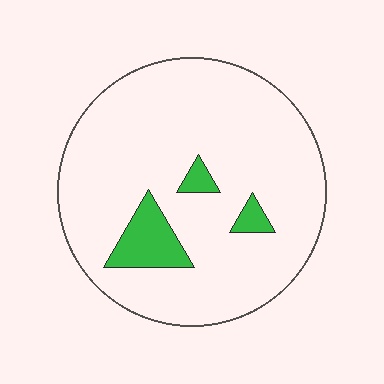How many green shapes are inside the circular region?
3.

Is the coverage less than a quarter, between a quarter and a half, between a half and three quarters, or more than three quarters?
Less than a quarter.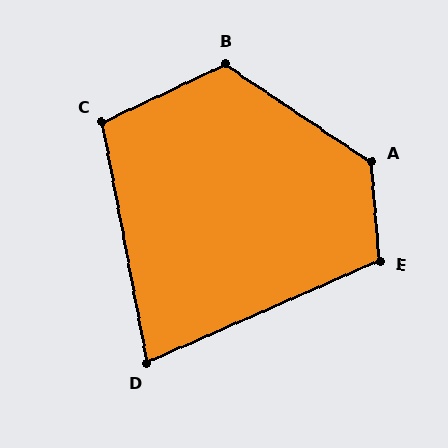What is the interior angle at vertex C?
Approximately 104 degrees (obtuse).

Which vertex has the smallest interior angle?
D, at approximately 77 degrees.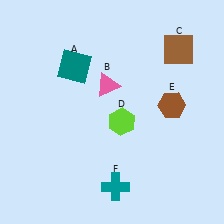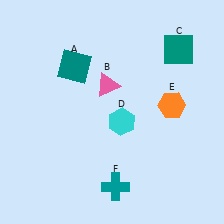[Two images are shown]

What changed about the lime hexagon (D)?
In Image 1, D is lime. In Image 2, it changed to cyan.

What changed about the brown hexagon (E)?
In Image 1, E is brown. In Image 2, it changed to orange.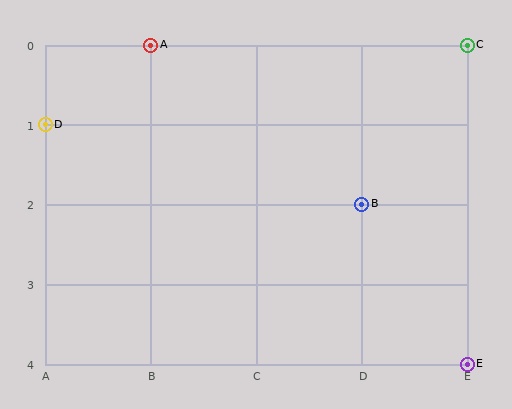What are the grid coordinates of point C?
Point C is at grid coordinates (E, 0).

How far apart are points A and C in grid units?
Points A and C are 3 columns apart.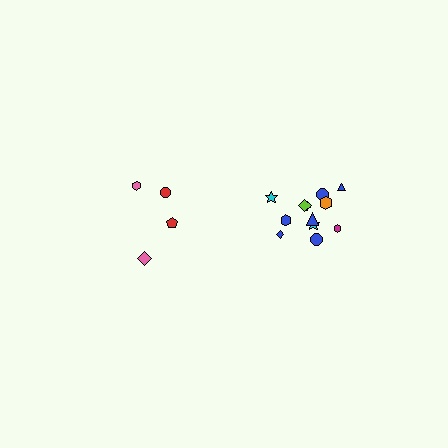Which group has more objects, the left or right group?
The right group.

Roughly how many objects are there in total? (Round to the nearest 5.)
Roughly 15 objects in total.